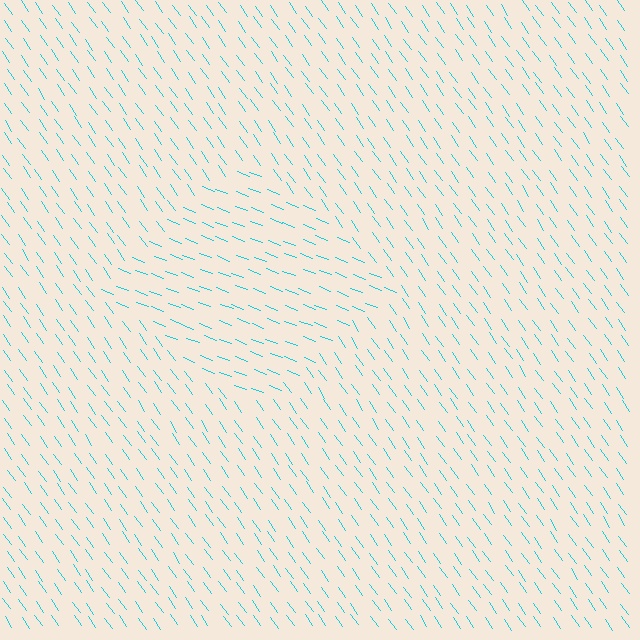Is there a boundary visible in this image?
Yes, there is a texture boundary formed by a change in line orientation.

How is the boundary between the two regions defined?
The boundary is defined purely by a change in line orientation (approximately 34 degrees difference). All lines are the same color and thickness.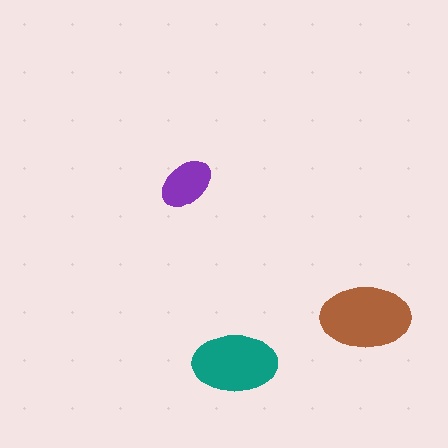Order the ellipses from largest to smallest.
the brown one, the teal one, the purple one.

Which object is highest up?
The purple ellipse is topmost.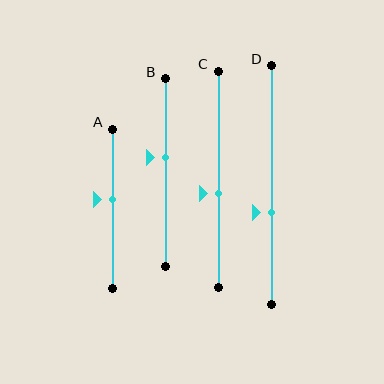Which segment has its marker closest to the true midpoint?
Segment A has its marker closest to the true midpoint.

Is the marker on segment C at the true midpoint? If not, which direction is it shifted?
No, the marker on segment C is shifted downward by about 7% of the segment length.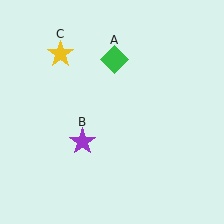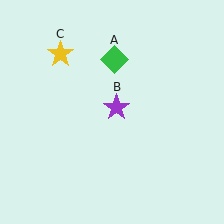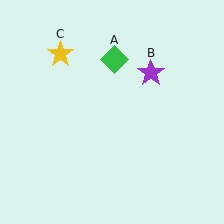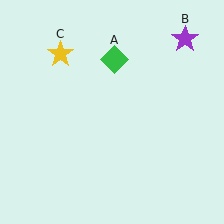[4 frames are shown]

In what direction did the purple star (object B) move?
The purple star (object B) moved up and to the right.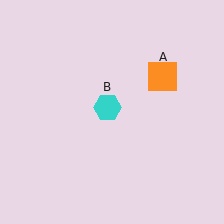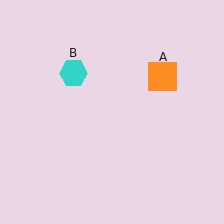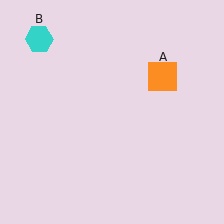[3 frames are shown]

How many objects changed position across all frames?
1 object changed position: cyan hexagon (object B).